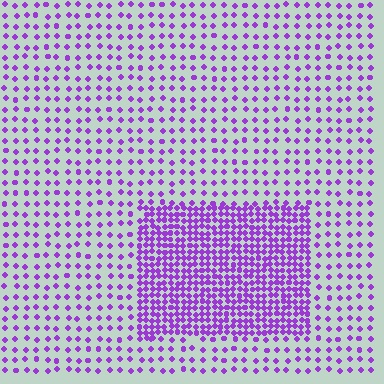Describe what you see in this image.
The image contains small purple elements arranged at two different densities. A rectangle-shaped region is visible where the elements are more densely packed than the surrounding area.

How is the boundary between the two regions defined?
The boundary is defined by a change in element density (approximately 2.8x ratio). All elements are the same color, size, and shape.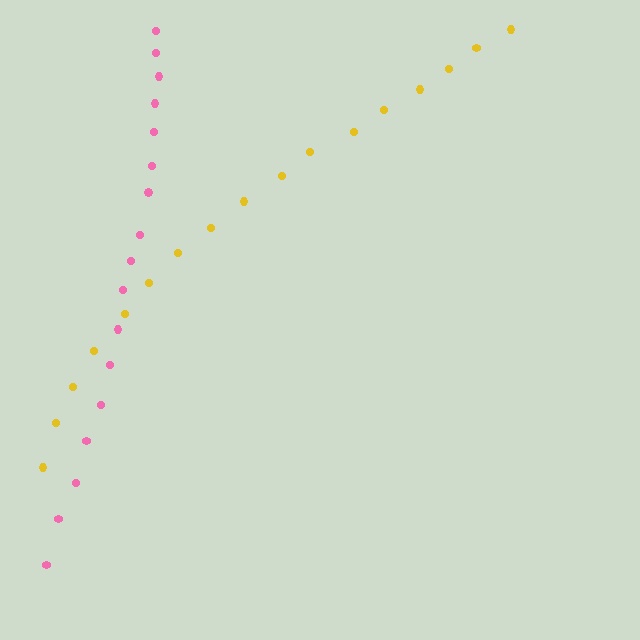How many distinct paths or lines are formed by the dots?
There are 2 distinct paths.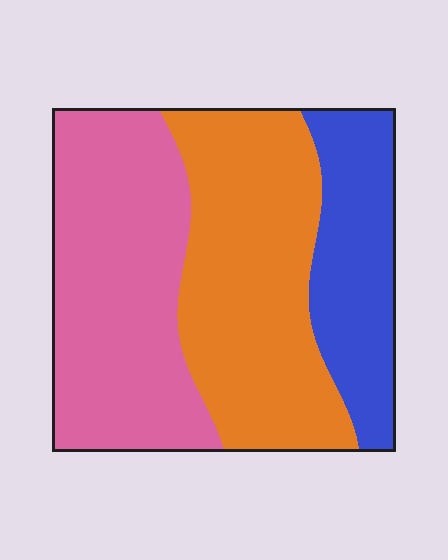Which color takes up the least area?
Blue, at roughly 20%.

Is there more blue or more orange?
Orange.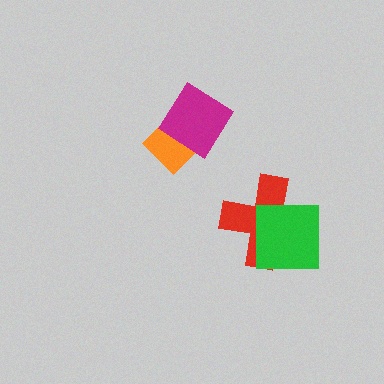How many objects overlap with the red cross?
1 object overlaps with the red cross.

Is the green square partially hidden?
No, no other shape covers it.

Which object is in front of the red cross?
The green square is in front of the red cross.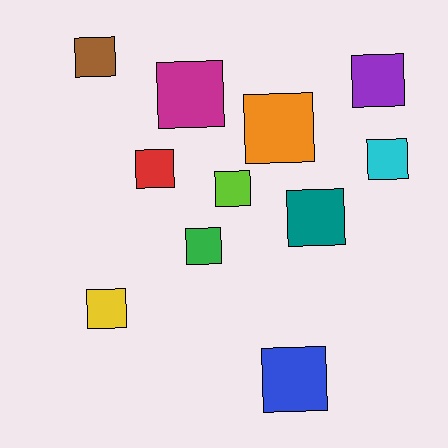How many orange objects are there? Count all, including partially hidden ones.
There is 1 orange object.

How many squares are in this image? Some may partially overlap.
There are 11 squares.